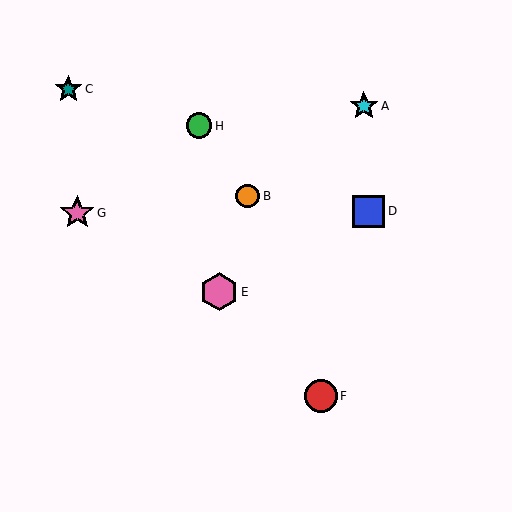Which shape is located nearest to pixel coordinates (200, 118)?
The green circle (labeled H) at (199, 126) is nearest to that location.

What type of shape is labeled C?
Shape C is a teal star.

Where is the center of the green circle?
The center of the green circle is at (199, 126).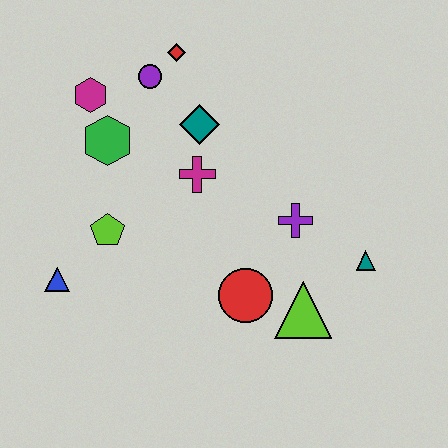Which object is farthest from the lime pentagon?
The teal triangle is farthest from the lime pentagon.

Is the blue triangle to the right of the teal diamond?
No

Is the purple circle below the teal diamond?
No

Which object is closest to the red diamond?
The purple circle is closest to the red diamond.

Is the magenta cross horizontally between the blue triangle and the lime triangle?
Yes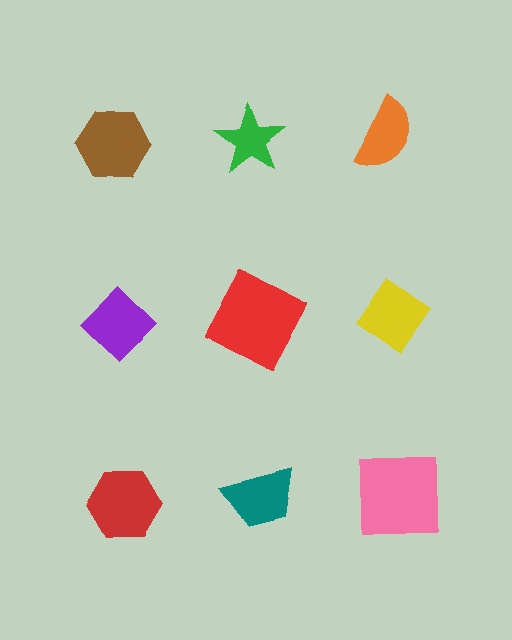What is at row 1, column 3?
An orange semicircle.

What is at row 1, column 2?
A green star.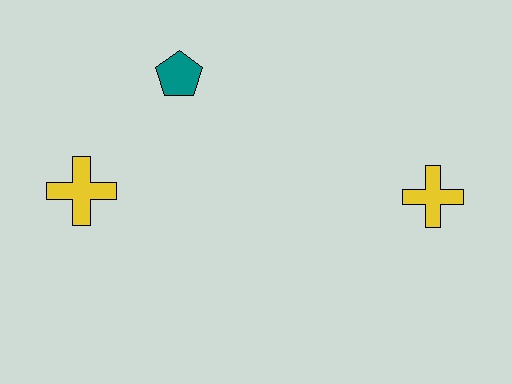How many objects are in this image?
There are 3 objects.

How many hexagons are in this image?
There are no hexagons.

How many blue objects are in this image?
There are no blue objects.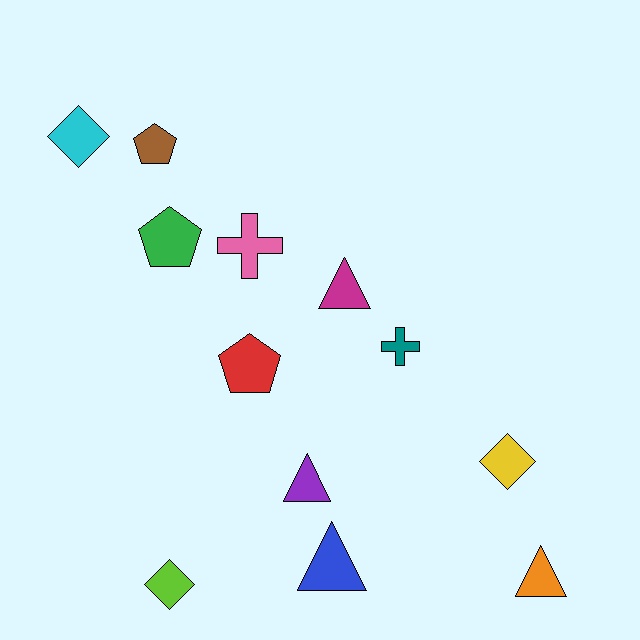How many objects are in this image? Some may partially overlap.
There are 12 objects.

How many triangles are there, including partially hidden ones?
There are 4 triangles.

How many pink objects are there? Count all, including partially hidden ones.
There is 1 pink object.